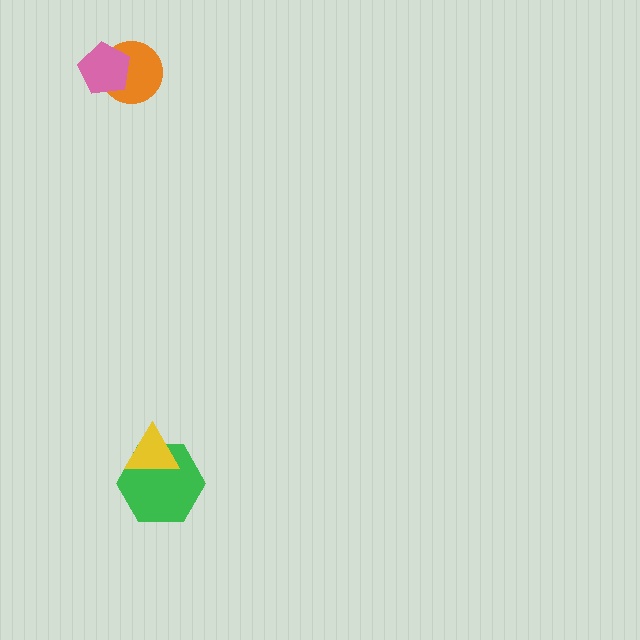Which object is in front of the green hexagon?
The yellow triangle is in front of the green hexagon.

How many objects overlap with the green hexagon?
1 object overlaps with the green hexagon.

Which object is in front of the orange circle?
The pink pentagon is in front of the orange circle.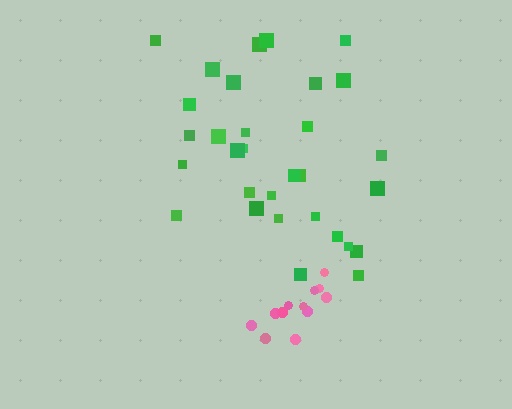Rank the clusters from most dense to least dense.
green, pink.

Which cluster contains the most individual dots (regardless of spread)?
Green (31).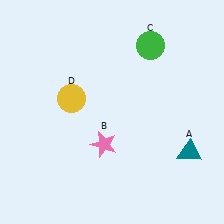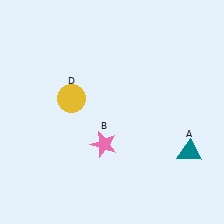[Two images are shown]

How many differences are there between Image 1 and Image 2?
There is 1 difference between the two images.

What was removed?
The green circle (C) was removed in Image 2.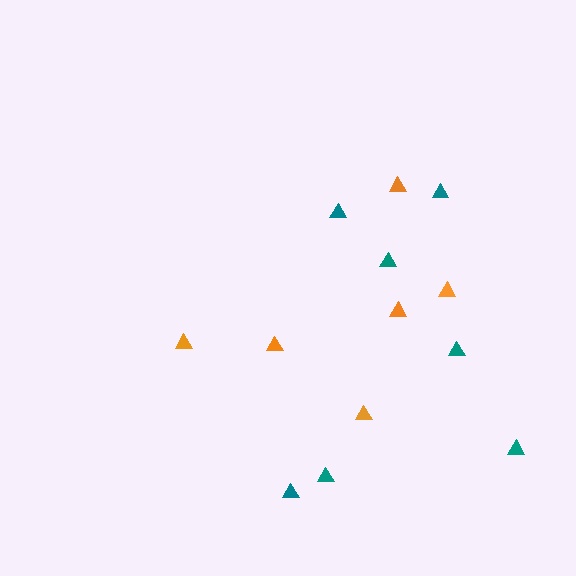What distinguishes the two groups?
There are 2 groups: one group of teal triangles (7) and one group of orange triangles (6).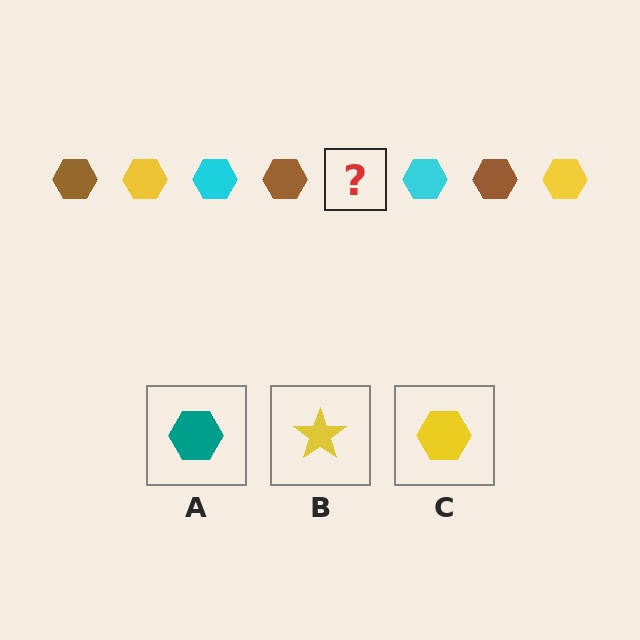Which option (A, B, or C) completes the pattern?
C.